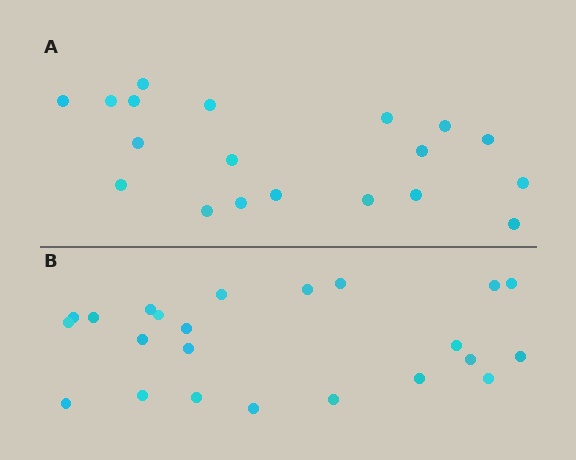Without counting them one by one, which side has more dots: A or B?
Region B (the bottom region) has more dots.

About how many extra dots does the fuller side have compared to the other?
Region B has about 4 more dots than region A.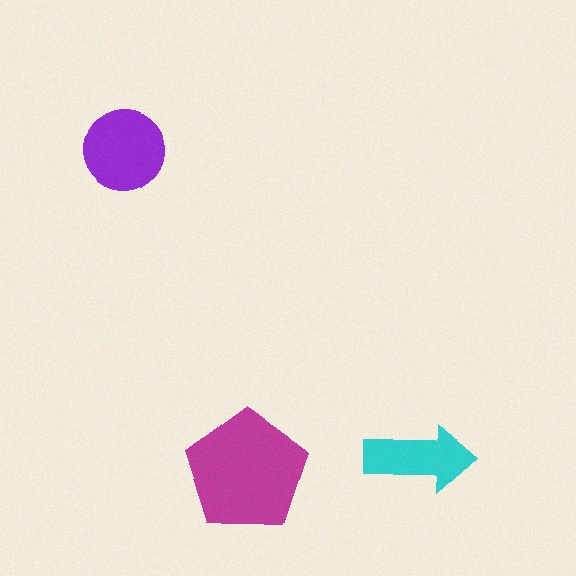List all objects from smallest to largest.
The cyan arrow, the purple circle, the magenta pentagon.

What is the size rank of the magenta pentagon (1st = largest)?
1st.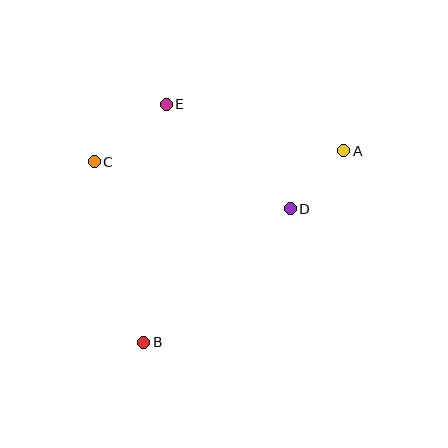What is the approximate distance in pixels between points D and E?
The distance between D and E is approximately 162 pixels.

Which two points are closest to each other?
Points A and D are closest to each other.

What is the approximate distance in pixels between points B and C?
The distance between B and C is approximately 187 pixels.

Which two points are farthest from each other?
Points A and B are farthest from each other.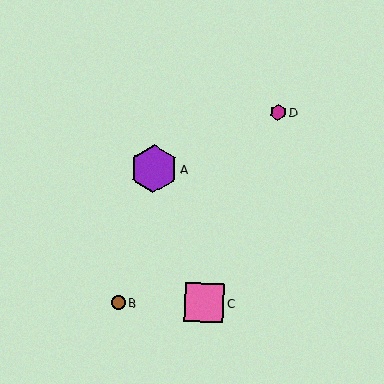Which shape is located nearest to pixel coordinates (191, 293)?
The pink square (labeled C) at (204, 303) is nearest to that location.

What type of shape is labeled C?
Shape C is a pink square.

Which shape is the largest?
The purple hexagon (labeled A) is the largest.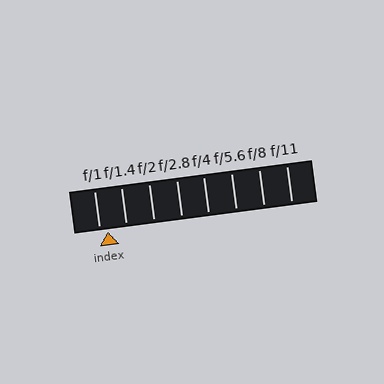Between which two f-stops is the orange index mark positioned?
The index mark is between f/1 and f/1.4.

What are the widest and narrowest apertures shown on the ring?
The widest aperture shown is f/1 and the narrowest is f/11.